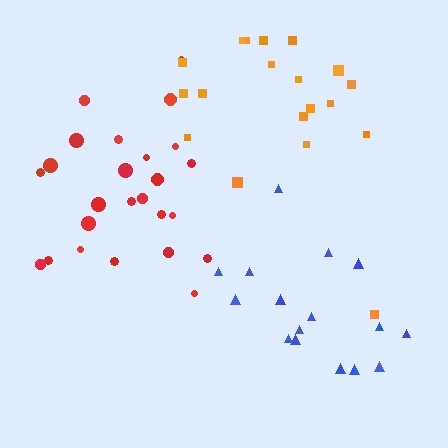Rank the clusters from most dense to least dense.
blue, red, orange.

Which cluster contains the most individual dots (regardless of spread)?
Red (25).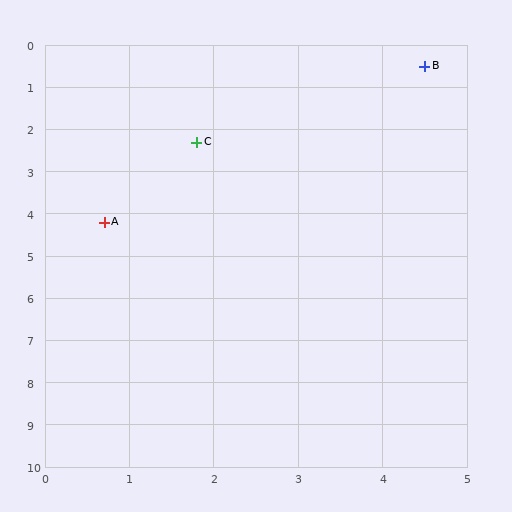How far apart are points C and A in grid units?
Points C and A are about 2.2 grid units apart.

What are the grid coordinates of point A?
Point A is at approximately (0.7, 4.2).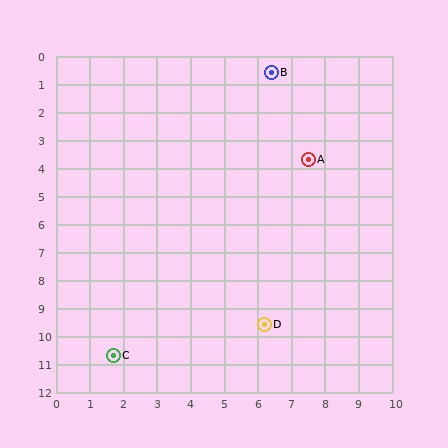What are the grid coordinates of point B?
Point B is at approximately (6.4, 0.6).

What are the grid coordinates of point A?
Point A is at approximately (7.5, 3.7).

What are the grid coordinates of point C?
Point C is at approximately (1.7, 10.7).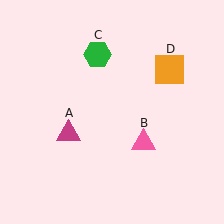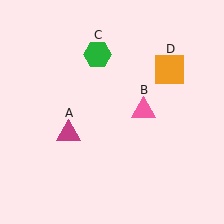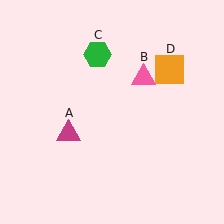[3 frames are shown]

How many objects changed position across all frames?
1 object changed position: pink triangle (object B).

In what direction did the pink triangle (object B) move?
The pink triangle (object B) moved up.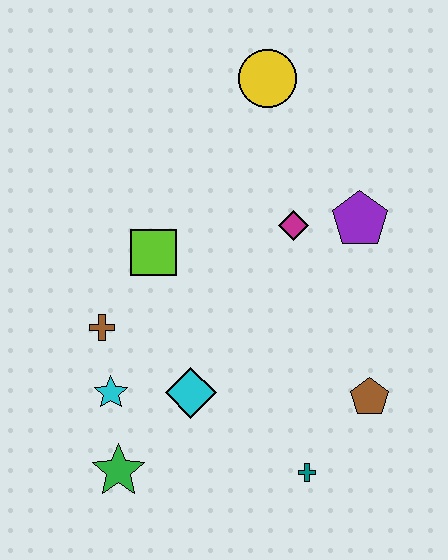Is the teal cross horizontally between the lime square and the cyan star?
No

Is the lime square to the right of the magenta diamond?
No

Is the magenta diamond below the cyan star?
No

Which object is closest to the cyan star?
The brown cross is closest to the cyan star.